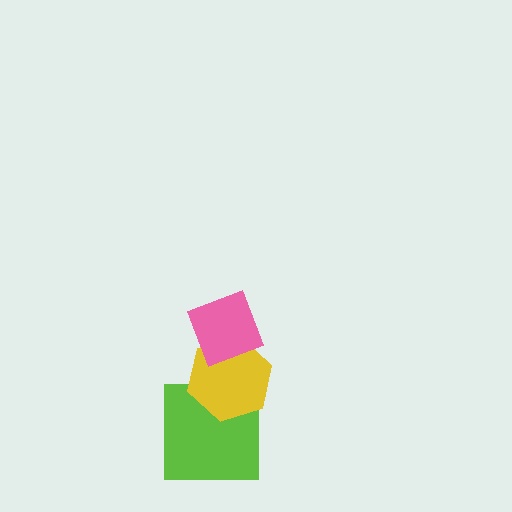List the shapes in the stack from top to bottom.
From top to bottom: the pink diamond, the yellow hexagon, the lime square.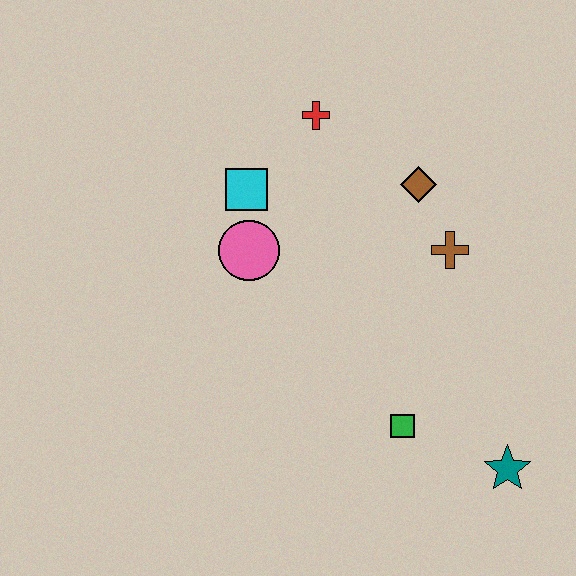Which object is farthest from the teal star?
The red cross is farthest from the teal star.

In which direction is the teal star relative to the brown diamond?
The teal star is below the brown diamond.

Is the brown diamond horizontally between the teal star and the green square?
Yes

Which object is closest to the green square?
The teal star is closest to the green square.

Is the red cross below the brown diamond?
No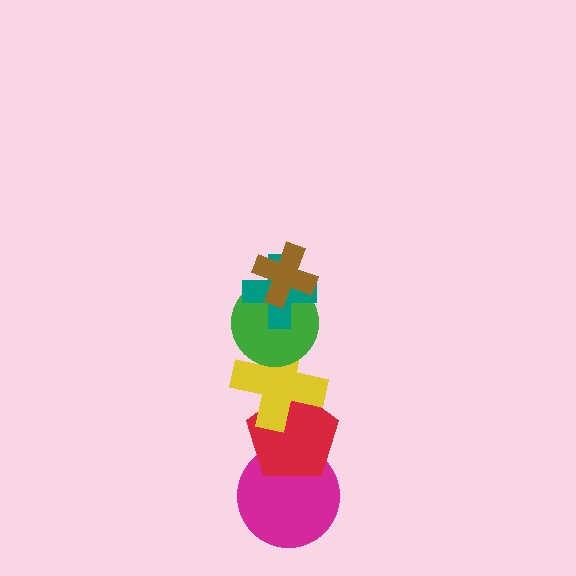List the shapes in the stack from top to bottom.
From top to bottom: the brown cross, the teal cross, the green circle, the yellow cross, the red pentagon, the magenta circle.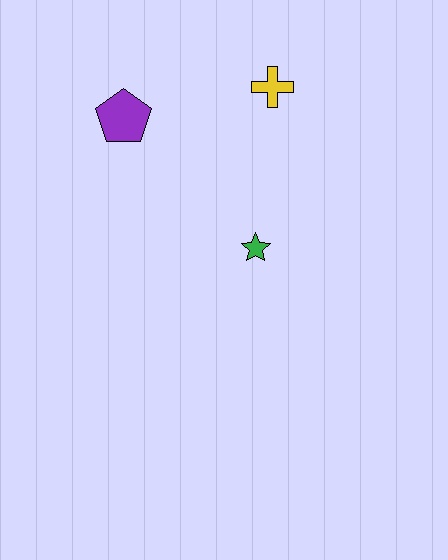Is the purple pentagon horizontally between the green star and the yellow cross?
No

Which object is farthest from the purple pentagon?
The green star is farthest from the purple pentagon.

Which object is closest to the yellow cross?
The purple pentagon is closest to the yellow cross.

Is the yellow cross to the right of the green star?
Yes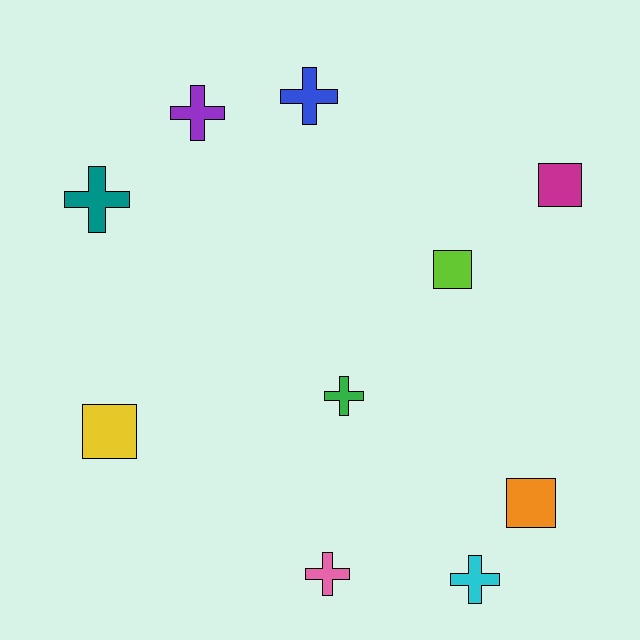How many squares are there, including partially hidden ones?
There are 4 squares.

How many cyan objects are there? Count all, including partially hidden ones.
There is 1 cyan object.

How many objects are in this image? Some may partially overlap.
There are 10 objects.